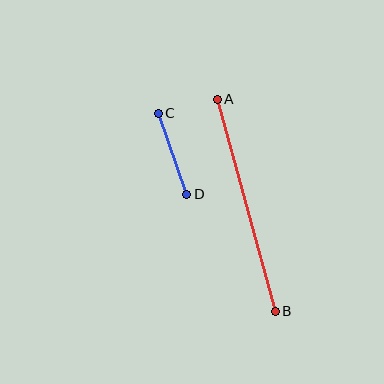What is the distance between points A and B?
The distance is approximately 220 pixels.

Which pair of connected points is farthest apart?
Points A and B are farthest apart.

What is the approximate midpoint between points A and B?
The midpoint is at approximately (246, 205) pixels.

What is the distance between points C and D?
The distance is approximately 86 pixels.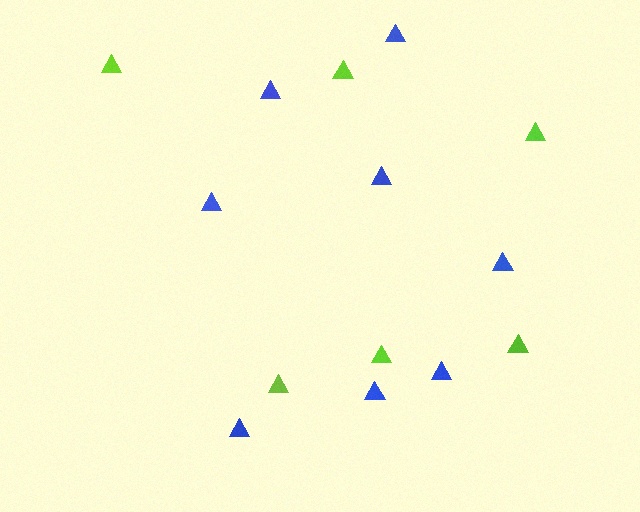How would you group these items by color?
There are 2 groups: one group of lime triangles (6) and one group of blue triangles (8).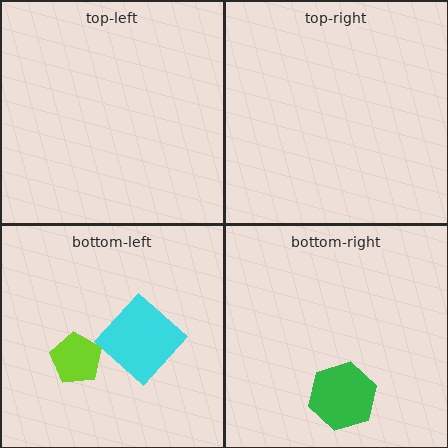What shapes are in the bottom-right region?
The green hexagon.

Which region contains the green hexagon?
The bottom-right region.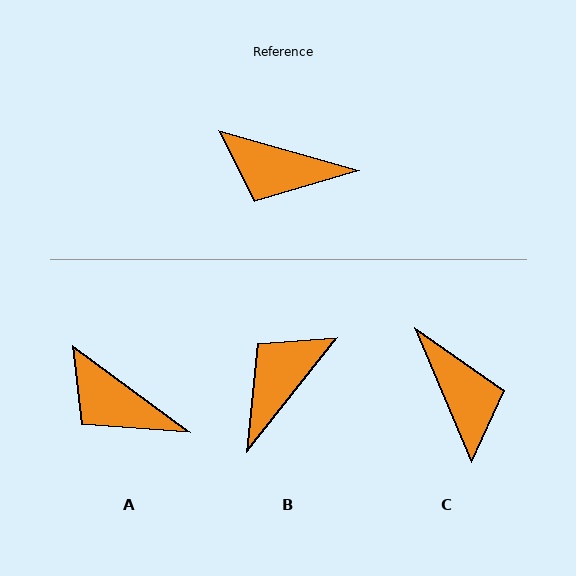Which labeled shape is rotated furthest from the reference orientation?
C, about 129 degrees away.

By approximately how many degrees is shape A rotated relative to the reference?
Approximately 20 degrees clockwise.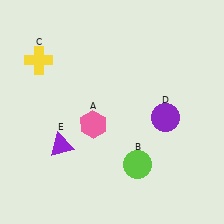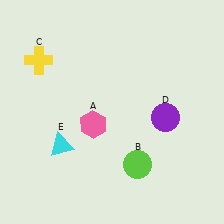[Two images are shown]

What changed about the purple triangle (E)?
In Image 1, E is purple. In Image 2, it changed to cyan.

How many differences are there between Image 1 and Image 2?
There is 1 difference between the two images.